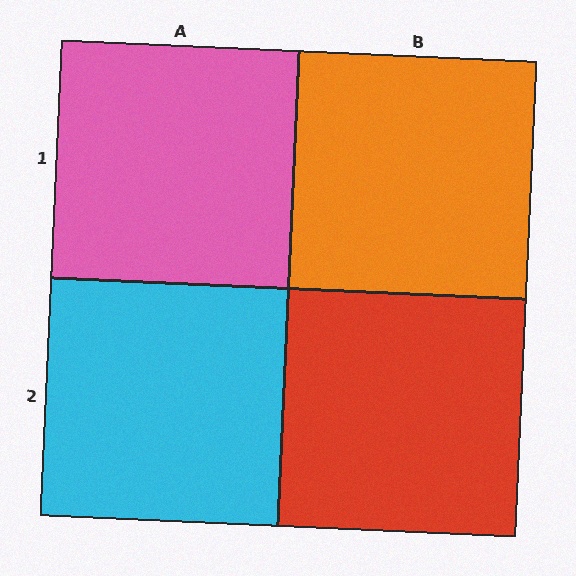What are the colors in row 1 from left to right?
Pink, orange.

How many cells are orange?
1 cell is orange.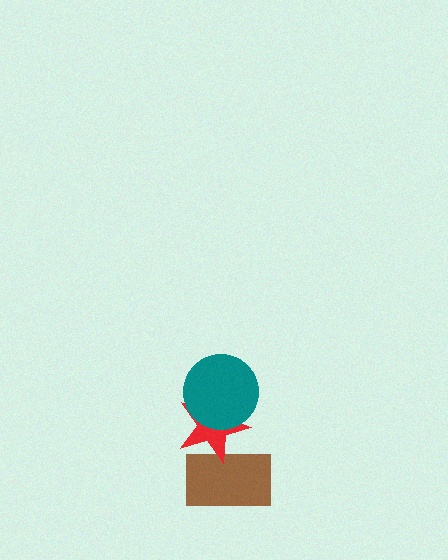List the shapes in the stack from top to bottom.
From top to bottom: the teal circle, the red star, the brown rectangle.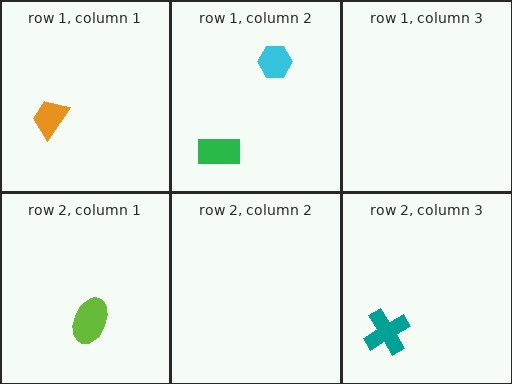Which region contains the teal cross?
The row 2, column 3 region.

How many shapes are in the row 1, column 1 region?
1.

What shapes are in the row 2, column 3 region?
The teal cross.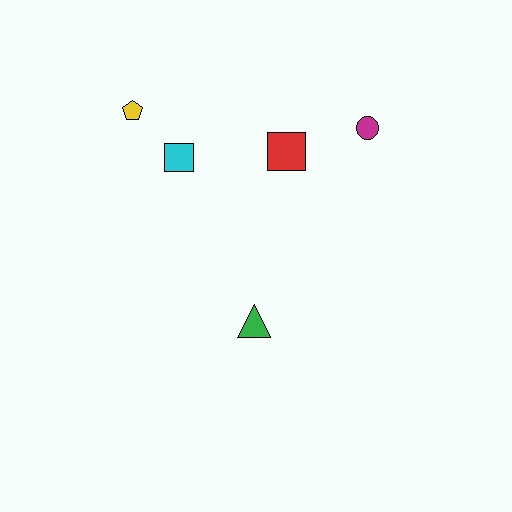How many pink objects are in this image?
There are no pink objects.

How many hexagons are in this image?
There are no hexagons.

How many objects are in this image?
There are 5 objects.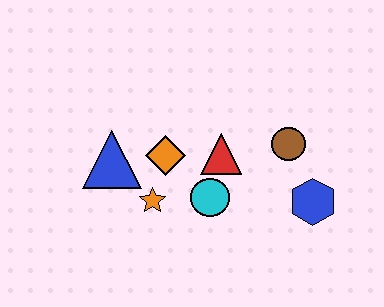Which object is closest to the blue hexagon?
The brown circle is closest to the blue hexagon.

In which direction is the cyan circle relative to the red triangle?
The cyan circle is below the red triangle.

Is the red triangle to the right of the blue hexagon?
No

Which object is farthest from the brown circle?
The blue triangle is farthest from the brown circle.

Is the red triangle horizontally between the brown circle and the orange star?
Yes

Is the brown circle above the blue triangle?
Yes